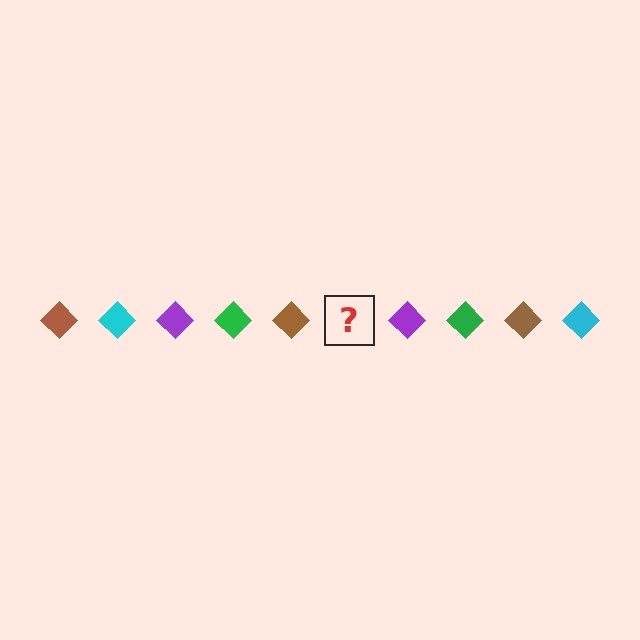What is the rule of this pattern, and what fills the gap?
The rule is that the pattern cycles through brown, cyan, purple, green diamonds. The gap should be filled with a cyan diamond.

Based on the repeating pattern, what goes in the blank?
The blank should be a cyan diamond.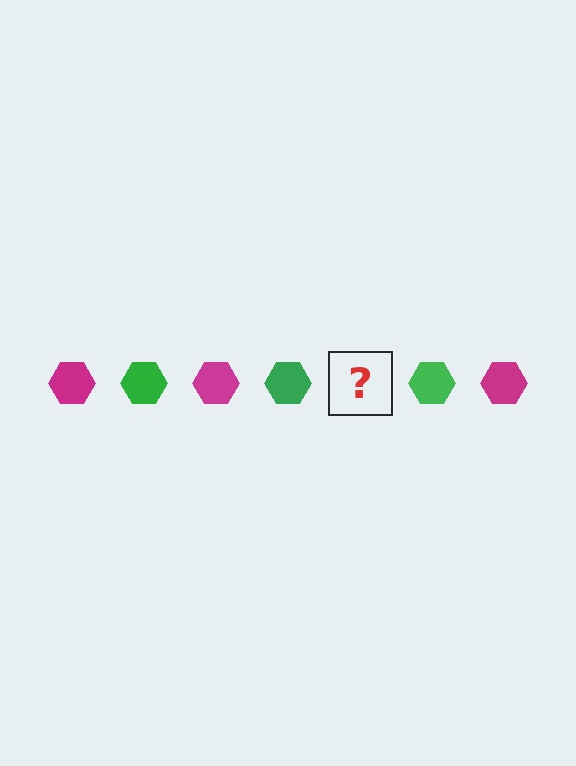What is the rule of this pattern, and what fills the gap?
The rule is that the pattern cycles through magenta, green hexagons. The gap should be filled with a magenta hexagon.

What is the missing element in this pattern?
The missing element is a magenta hexagon.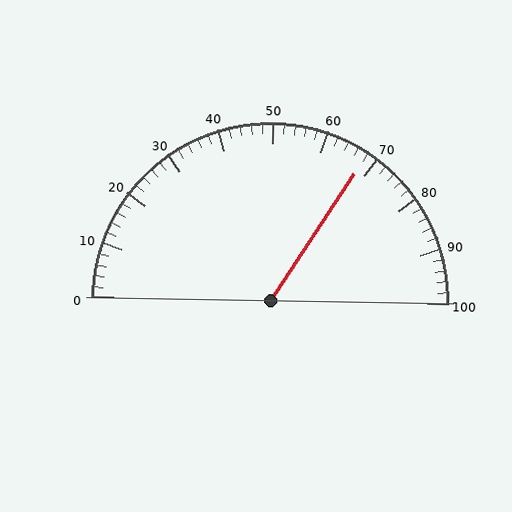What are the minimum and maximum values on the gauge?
The gauge ranges from 0 to 100.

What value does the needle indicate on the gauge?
The needle indicates approximately 68.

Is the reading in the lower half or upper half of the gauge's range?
The reading is in the upper half of the range (0 to 100).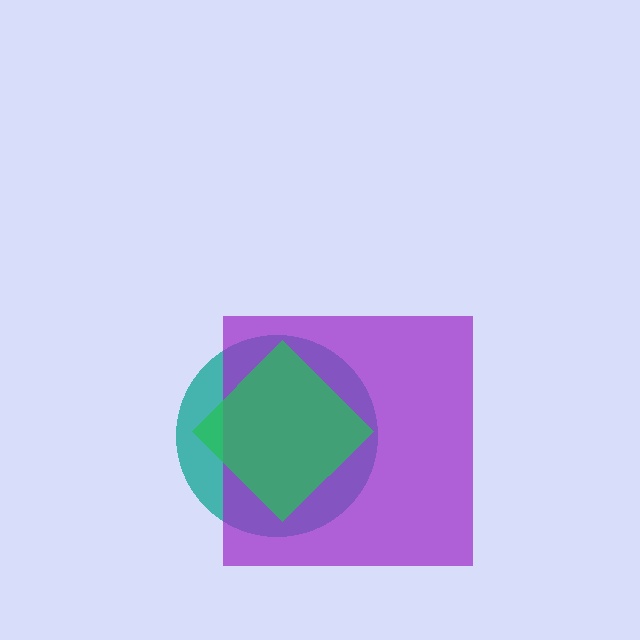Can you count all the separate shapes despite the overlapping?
Yes, there are 3 separate shapes.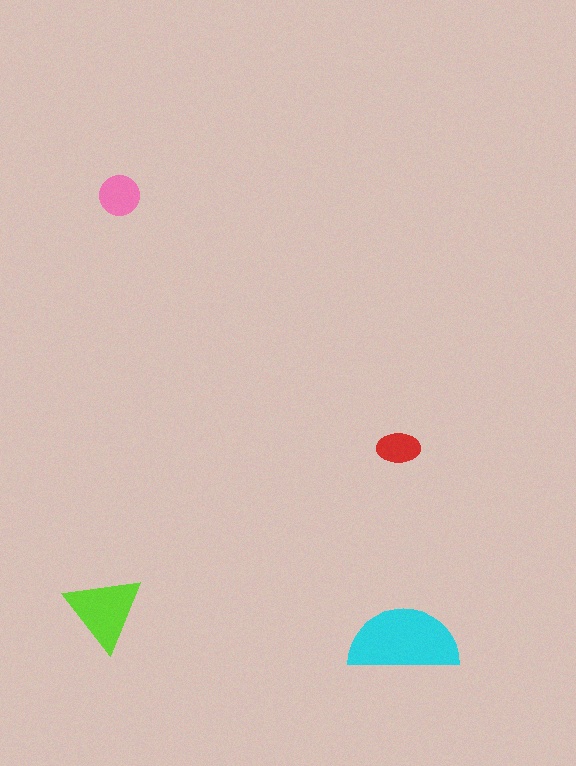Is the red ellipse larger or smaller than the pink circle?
Smaller.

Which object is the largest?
The cyan semicircle.